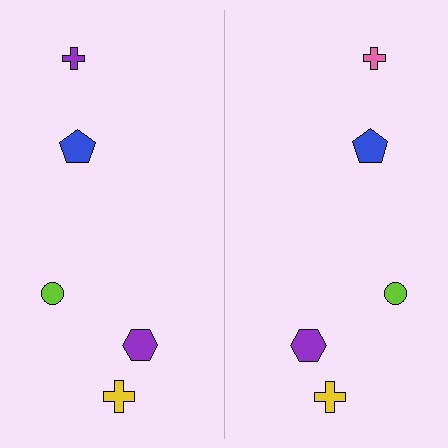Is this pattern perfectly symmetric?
No, the pattern is not perfectly symmetric. The pink cross on the right side breaks the symmetry — its mirror counterpart is purple.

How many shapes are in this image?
There are 10 shapes in this image.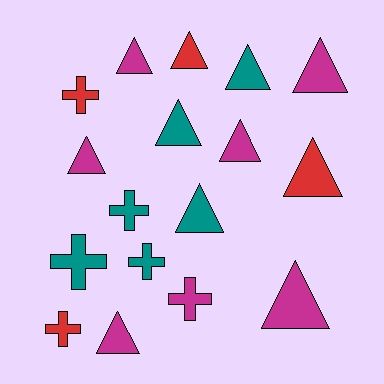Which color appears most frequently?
Magenta, with 7 objects.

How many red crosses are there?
There are 2 red crosses.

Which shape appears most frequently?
Triangle, with 11 objects.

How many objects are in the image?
There are 17 objects.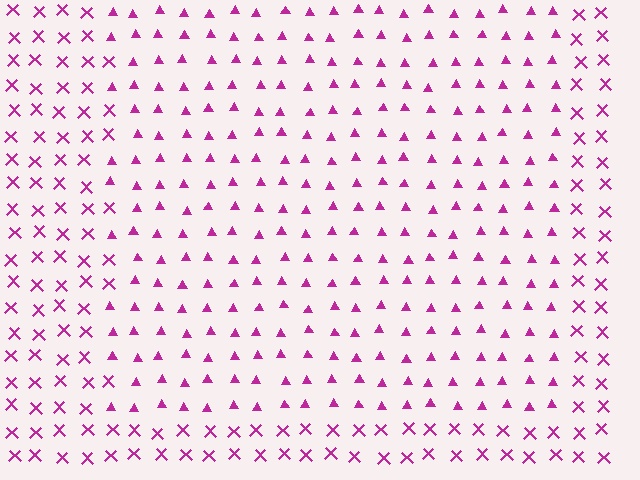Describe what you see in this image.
The image is filled with small magenta elements arranged in a uniform grid. A rectangle-shaped region contains triangles, while the surrounding area contains X marks. The boundary is defined purely by the change in element shape.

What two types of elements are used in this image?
The image uses triangles inside the rectangle region and X marks outside it.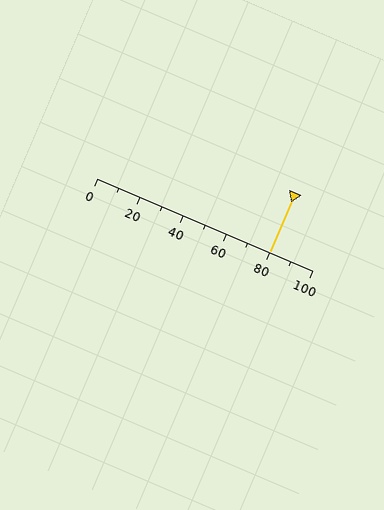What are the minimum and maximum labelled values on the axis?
The axis runs from 0 to 100.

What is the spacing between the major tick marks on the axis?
The major ticks are spaced 20 apart.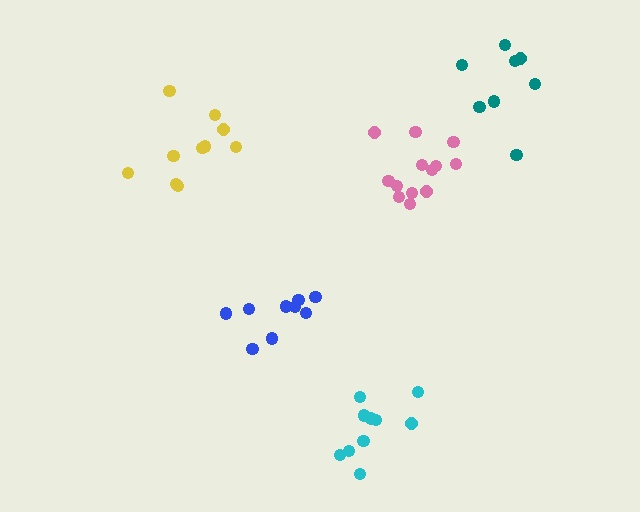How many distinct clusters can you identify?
There are 5 distinct clusters.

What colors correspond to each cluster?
The clusters are colored: blue, yellow, cyan, teal, pink.